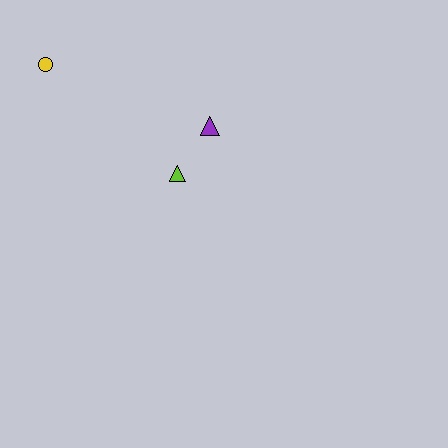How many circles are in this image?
There is 1 circle.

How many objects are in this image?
There are 3 objects.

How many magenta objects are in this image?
There are no magenta objects.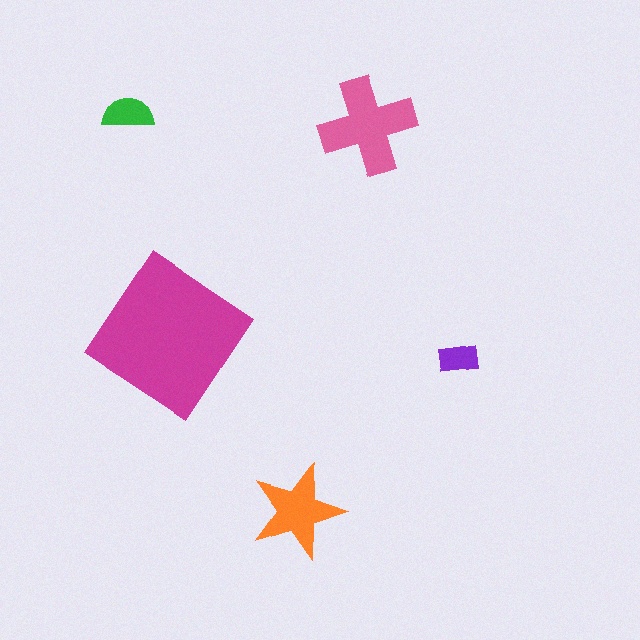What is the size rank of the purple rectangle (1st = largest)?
5th.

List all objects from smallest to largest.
The purple rectangle, the green semicircle, the orange star, the pink cross, the magenta diamond.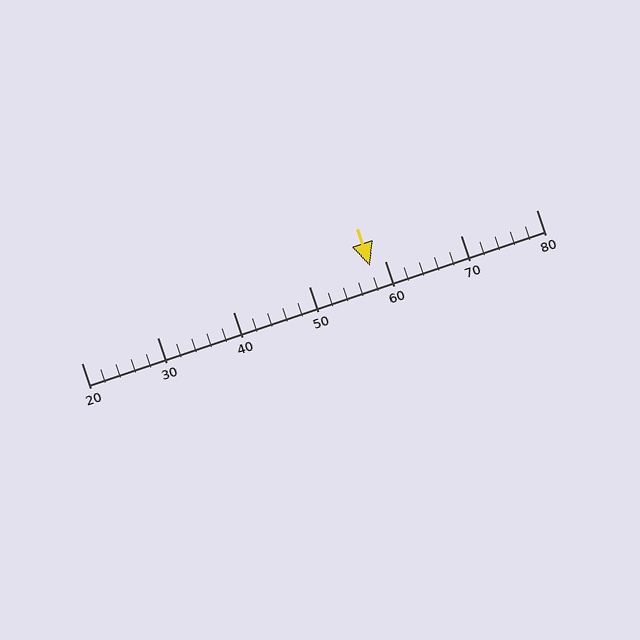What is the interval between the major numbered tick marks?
The major tick marks are spaced 10 units apart.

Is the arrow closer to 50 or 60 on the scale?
The arrow is closer to 60.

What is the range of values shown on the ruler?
The ruler shows values from 20 to 80.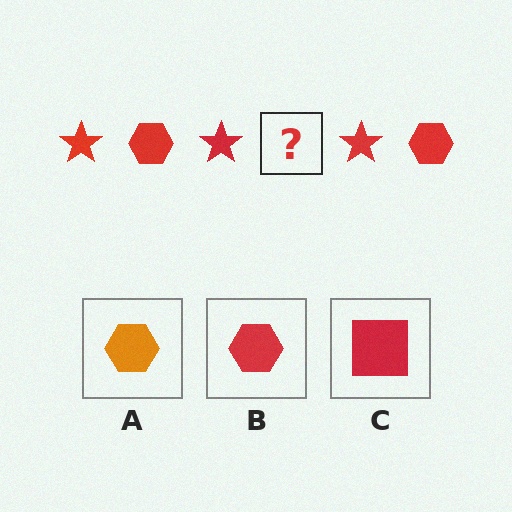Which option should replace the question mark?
Option B.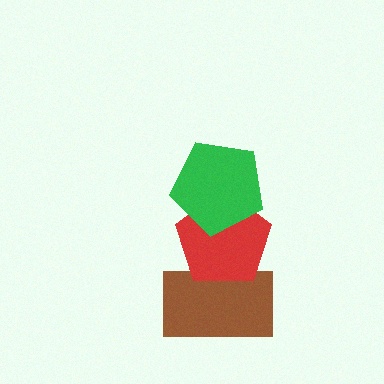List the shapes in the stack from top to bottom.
From top to bottom: the green pentagon, the red pentagon, the brown rectangle.